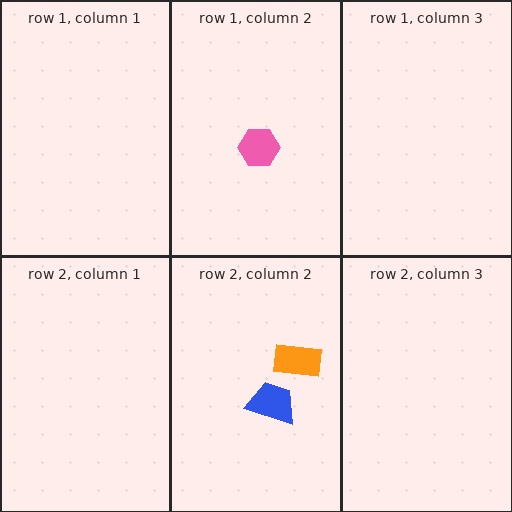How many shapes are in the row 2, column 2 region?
2.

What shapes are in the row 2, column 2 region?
The orange rectangle, the blue trapezoid.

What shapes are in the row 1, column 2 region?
The pink hexagon.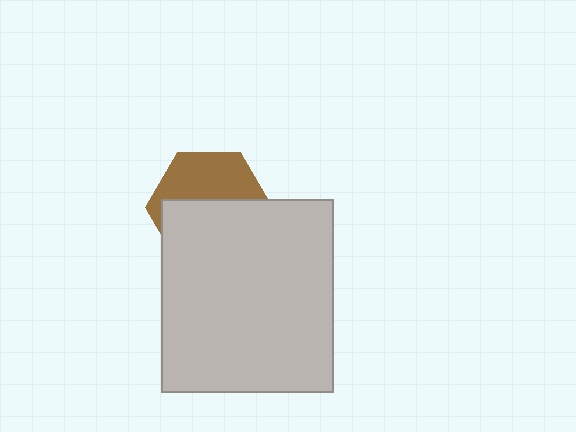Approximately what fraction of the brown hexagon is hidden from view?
Roughly 56% of the brown hexagon is hidden behind the light gray rectangle.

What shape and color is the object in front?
The object in front is a light gray rectangle.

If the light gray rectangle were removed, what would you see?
You would see the complete brown hexagon.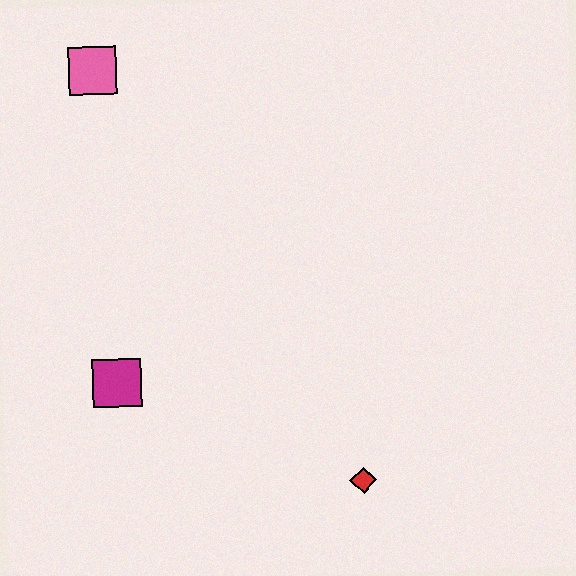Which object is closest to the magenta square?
The red diamond is closest to the magenta square.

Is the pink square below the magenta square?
No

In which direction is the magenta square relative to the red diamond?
The magenta square is to the left of the red diamond.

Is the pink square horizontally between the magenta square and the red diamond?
No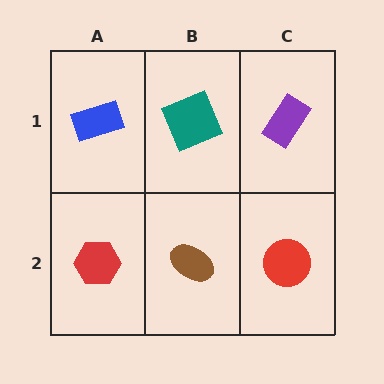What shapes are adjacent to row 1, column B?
A brown ellipse (row 2, column B), a blue rectangle (row 1, column A), a purple rectangle (row 1, column C).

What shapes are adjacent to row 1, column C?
A red circle (row 2, column C), a teal square (row 1, column B).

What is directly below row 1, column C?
A red circle.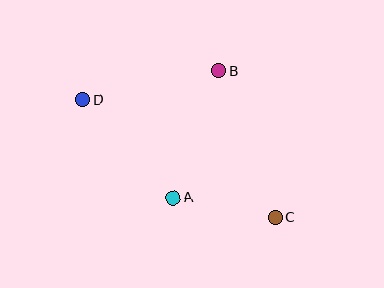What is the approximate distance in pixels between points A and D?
The distance between A and D is approximately 134 pixels.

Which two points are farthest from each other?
Points C and D are farthest from each other.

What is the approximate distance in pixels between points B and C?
The distance between B and C is approximately 157 pixels.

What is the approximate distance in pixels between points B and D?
The distance between B and D is approximately 139 pixels.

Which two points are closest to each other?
Points A and C are closest to each other.